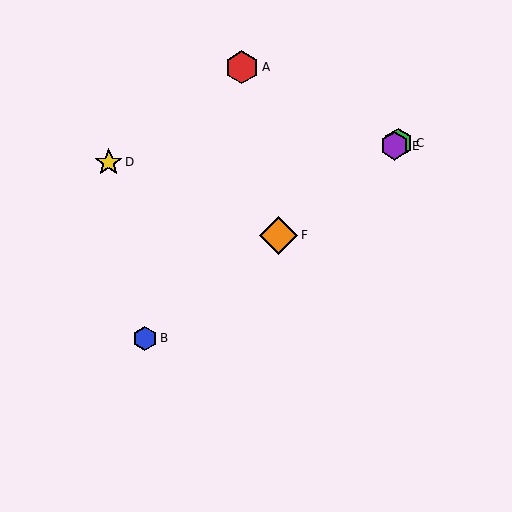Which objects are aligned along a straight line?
Objects B, C, E, F are aligned along a straight line.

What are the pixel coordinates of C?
Object C is at (398, 143).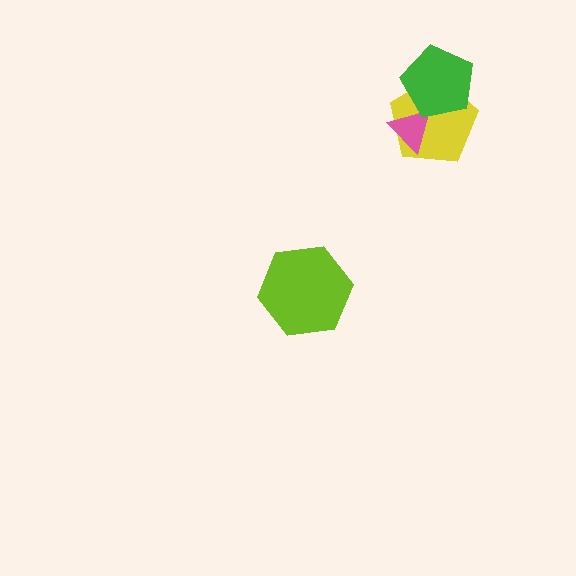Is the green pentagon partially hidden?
No, no other shape covers it.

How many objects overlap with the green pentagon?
2 objects overlap with the green pentagon.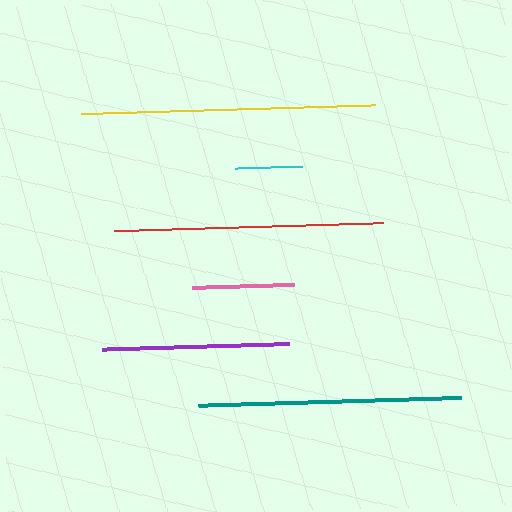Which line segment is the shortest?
The cyan line is the shortest at approximately 66 pixels.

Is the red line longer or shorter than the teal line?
The red line is longer than the teal line.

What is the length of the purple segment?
The purple segment is approximately 187 pixels long.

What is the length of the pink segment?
The pink segment is approximately 103 pixels long.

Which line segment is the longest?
The yellow line is the longest at approximately 293 pixels.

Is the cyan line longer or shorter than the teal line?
The teal line is longer than the cyan line.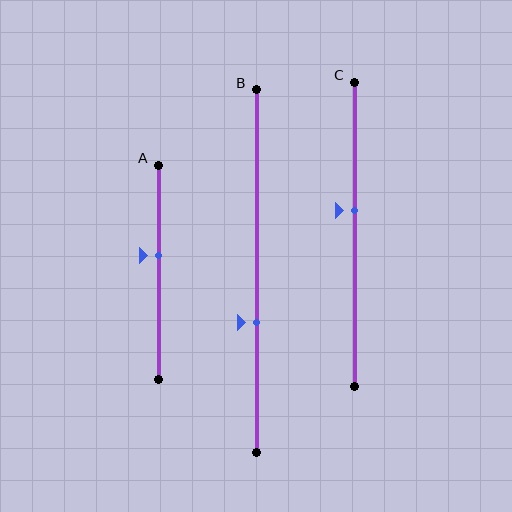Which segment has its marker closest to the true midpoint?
Segment C has its marker closest to the true midpoint.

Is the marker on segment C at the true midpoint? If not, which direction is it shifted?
No, the marker on segment C is shifted upward by about 8% of the segment length.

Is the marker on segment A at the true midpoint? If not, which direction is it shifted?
No, the marker on segment A is shifted upward by about 8% of the segment length.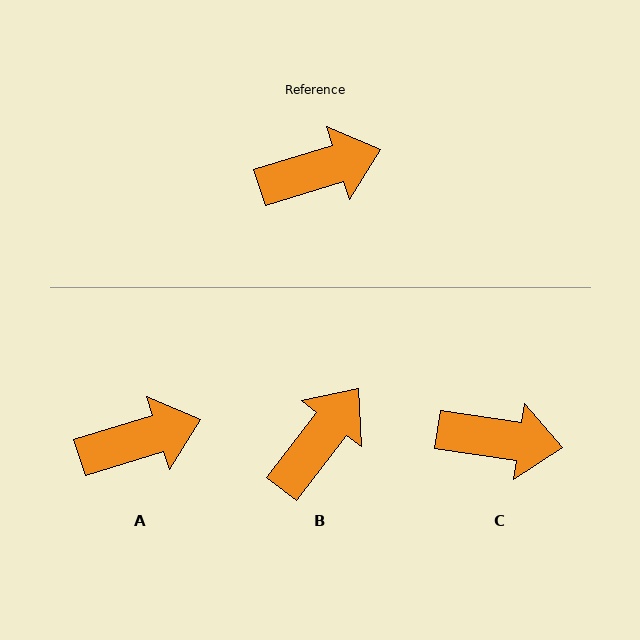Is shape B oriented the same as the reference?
No, it is off by about 35 degrees.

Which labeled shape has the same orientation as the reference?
A.